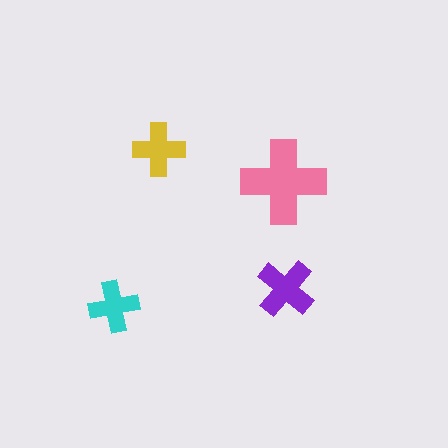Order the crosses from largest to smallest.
the pink one, the purple one, the yellow one, the cyan one.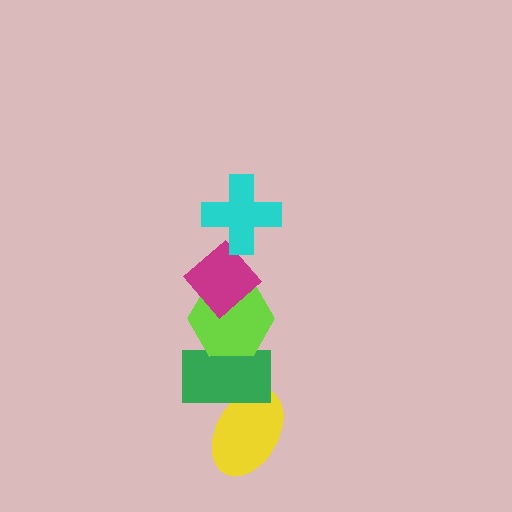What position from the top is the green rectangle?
The green rectangle is 4th from the top.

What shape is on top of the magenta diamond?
The cyan cross is on top of the magenta diamond.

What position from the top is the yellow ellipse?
The yellow ellipse is 5th from the top.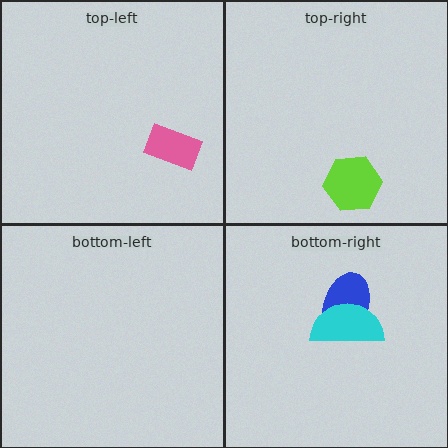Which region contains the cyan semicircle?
The bottom-right region.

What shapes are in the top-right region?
The lime hexagon.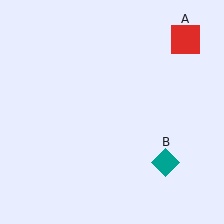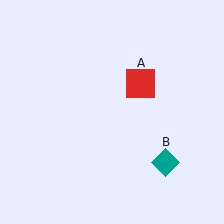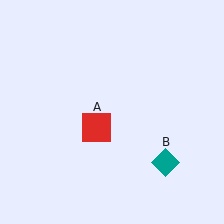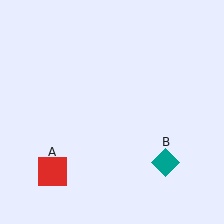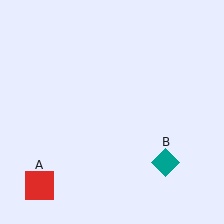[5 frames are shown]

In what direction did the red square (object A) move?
The red square (object A) moved down and to the left.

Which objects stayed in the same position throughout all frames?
Teal diamond (object B) remained stationary.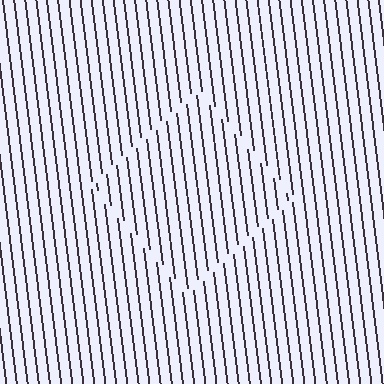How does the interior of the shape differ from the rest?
The interior of the shape contains the same grating, shifted by half a period — the contour is defined by the phase discontinuity where line-ends from the inner and outer gratings abut.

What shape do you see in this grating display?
An illusory square. The interior of the shape contains the same grating, shifted by half a period — the contour is defined by the phase discontinuity where line-ends from the inner and outer gratings abut.